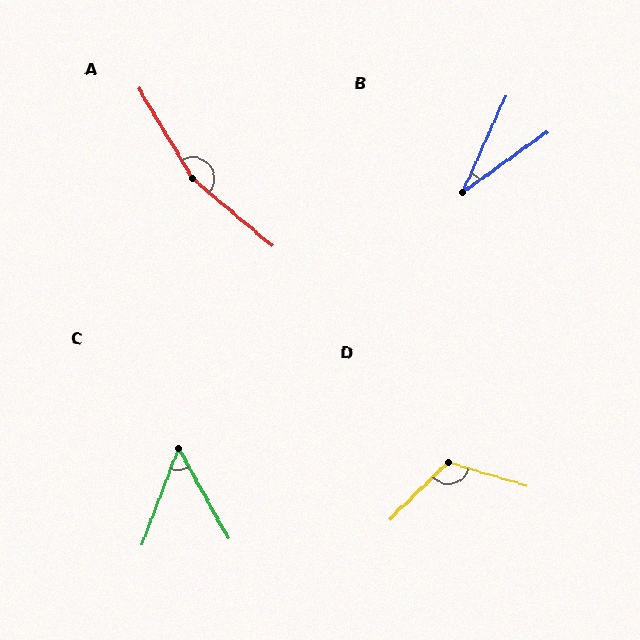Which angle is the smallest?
B, at approximately 30 degrees.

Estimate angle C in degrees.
Approximately 49 degrees.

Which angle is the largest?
A, at approximately 161 degrees.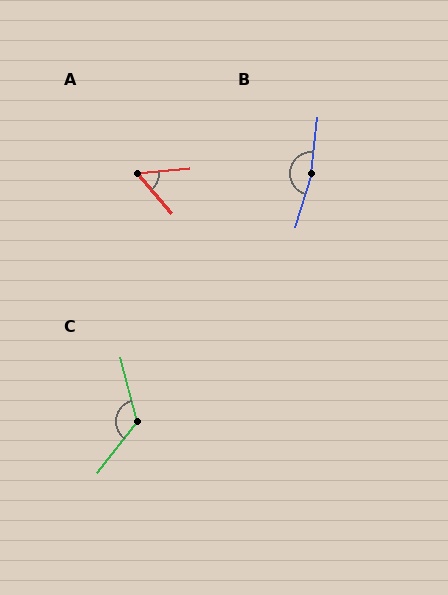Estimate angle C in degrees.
Approximately 128 degrees.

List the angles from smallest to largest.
A (54°), C (128°), B (170°).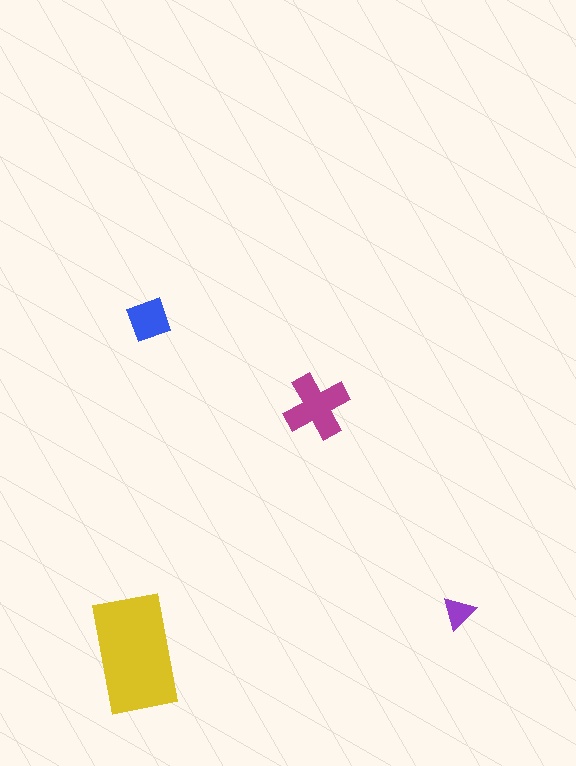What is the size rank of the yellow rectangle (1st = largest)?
1st.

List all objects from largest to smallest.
The yellow rectangle, the magenta cross, the blue diamond, the purple triangle.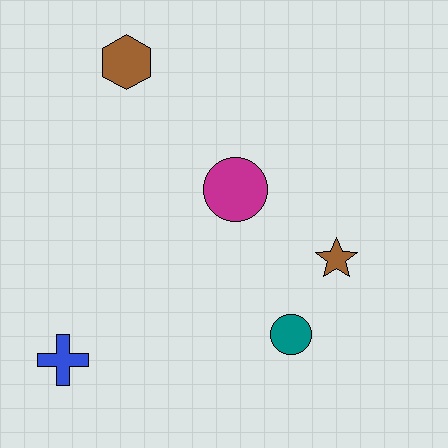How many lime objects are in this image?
There are no lime objects.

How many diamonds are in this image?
There are no diamonds.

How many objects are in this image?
There are 5 objects.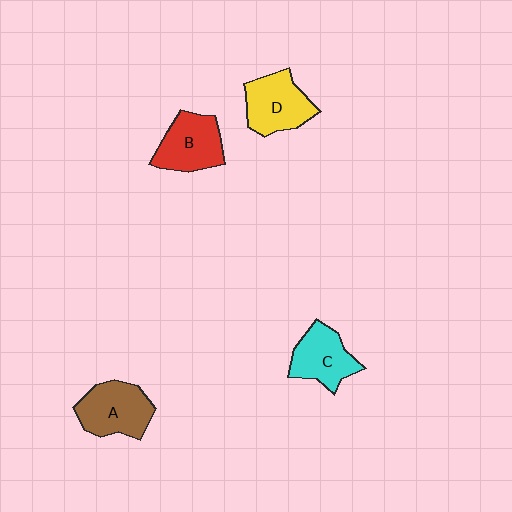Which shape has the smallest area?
Shape C (cyan).